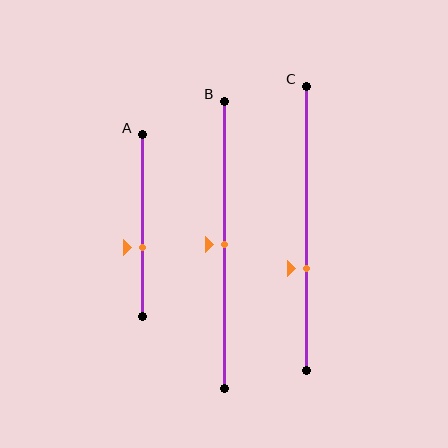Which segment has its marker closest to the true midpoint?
Segment B has its marker closest to the true midpoint.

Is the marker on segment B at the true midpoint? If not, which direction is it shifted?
Yes, the marker on segment B is at the true midpoint.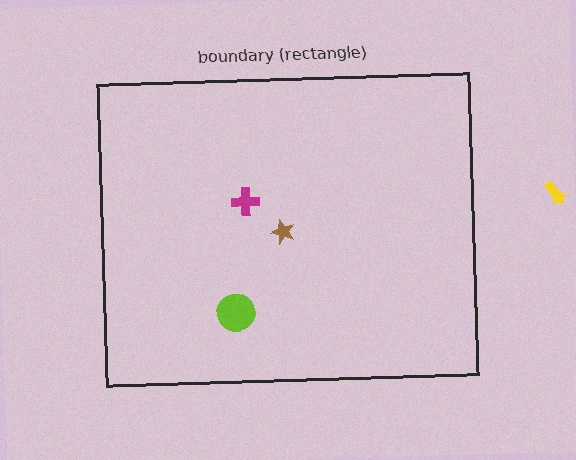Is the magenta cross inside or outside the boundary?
Inside.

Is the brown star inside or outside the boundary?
Inside.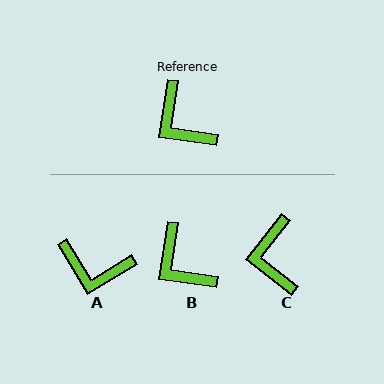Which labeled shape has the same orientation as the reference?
B.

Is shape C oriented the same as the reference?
No, it is off by about 29 degrees.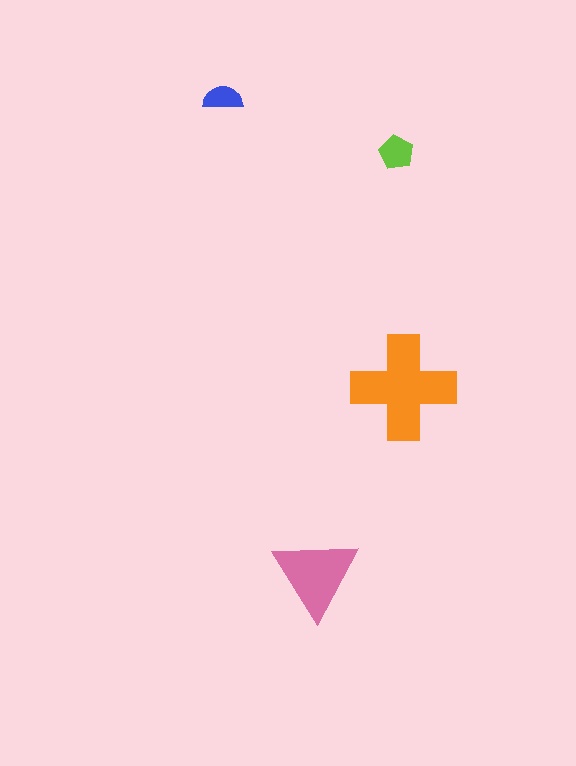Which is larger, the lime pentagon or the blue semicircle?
The lime pentagon.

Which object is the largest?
The orange cross.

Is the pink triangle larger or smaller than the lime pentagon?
Larger.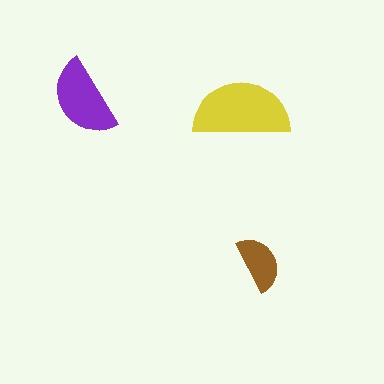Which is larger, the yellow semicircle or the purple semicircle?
The yellow one.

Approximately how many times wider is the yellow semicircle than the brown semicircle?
About 1.5 times wider.